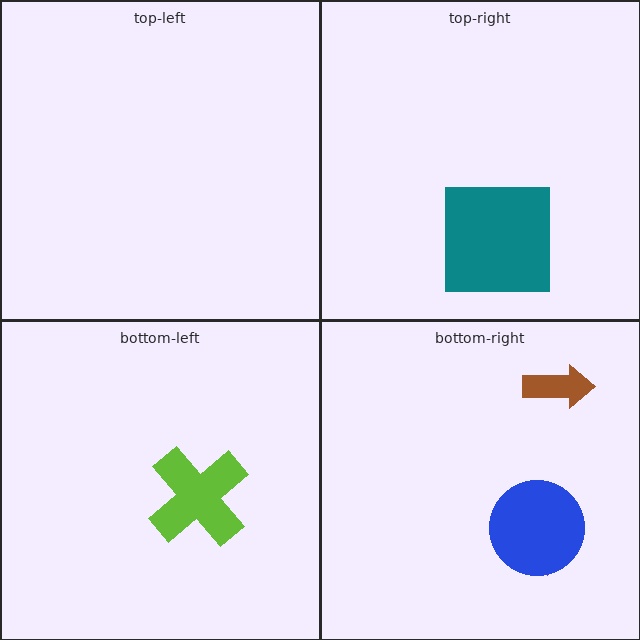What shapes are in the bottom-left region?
The lime cross.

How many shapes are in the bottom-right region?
3.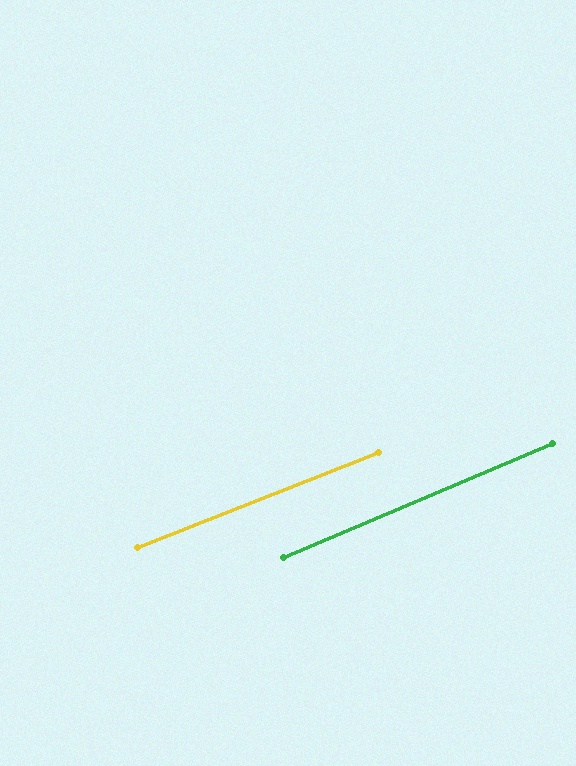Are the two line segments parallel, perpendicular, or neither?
Parallel — their directions differ by only 1.7°.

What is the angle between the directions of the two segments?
Approximately 2 degrees.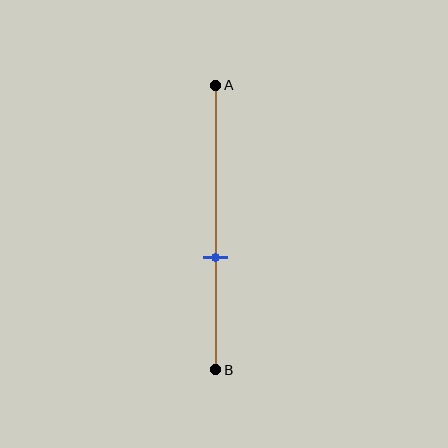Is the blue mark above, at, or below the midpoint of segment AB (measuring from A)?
The blue mark is below the midpoint of segment AB.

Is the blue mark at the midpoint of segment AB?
No, the mark is at about 60% from A, not at the 50% midpoint.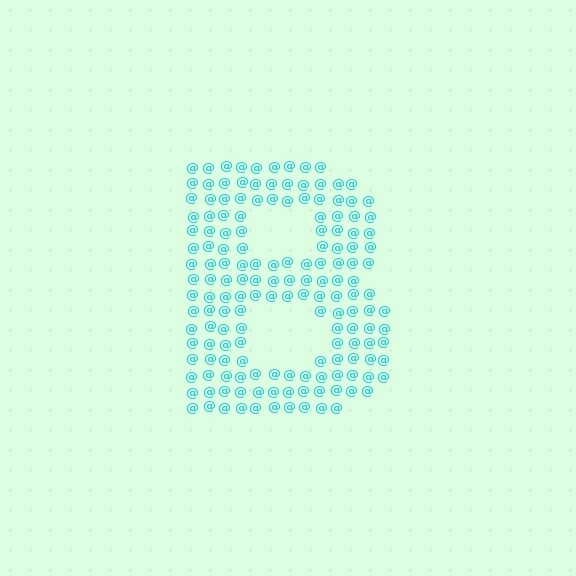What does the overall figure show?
The overall figure shows the letter B.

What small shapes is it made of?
It is made of small at signs.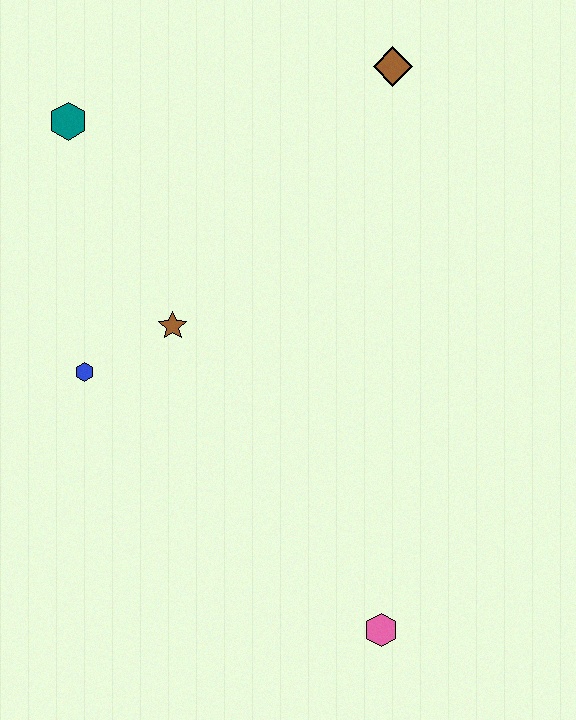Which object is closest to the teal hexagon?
The brown star is closest to the teal hexagon.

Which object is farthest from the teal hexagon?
The pink hexagon is farthest from the teal hexagon.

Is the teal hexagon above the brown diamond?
No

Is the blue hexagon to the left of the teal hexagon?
No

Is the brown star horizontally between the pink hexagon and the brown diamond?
No